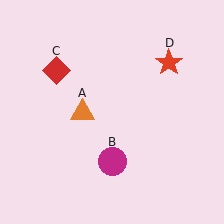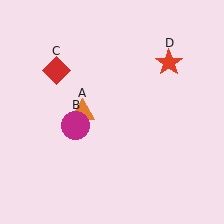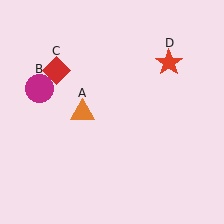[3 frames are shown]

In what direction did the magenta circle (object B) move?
The magenta circle (object B) moved up and to the left.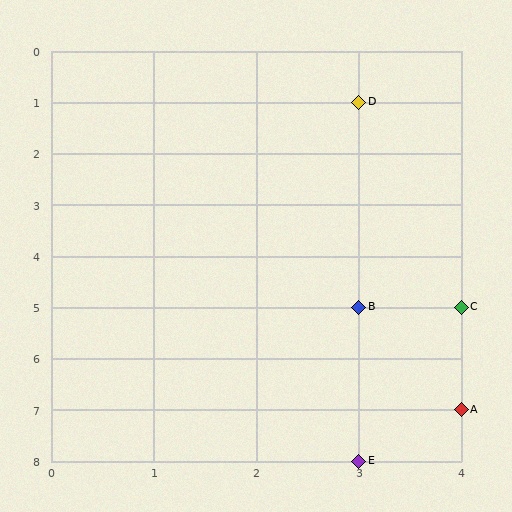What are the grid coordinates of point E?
Point E is at grid coordinates (3, 8).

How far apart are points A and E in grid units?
Points A and E are 1 column and 1 row apart (about 1.4 grid units diagonally).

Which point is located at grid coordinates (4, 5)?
Point C is at (4, 5).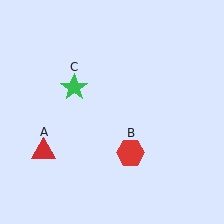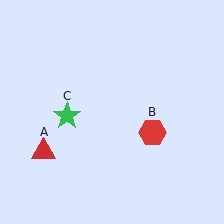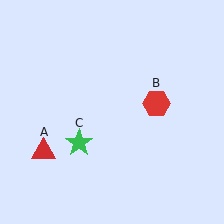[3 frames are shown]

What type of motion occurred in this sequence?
The red hexagon (object B), green star (object C) rotated counterclockwise around the center of the scene.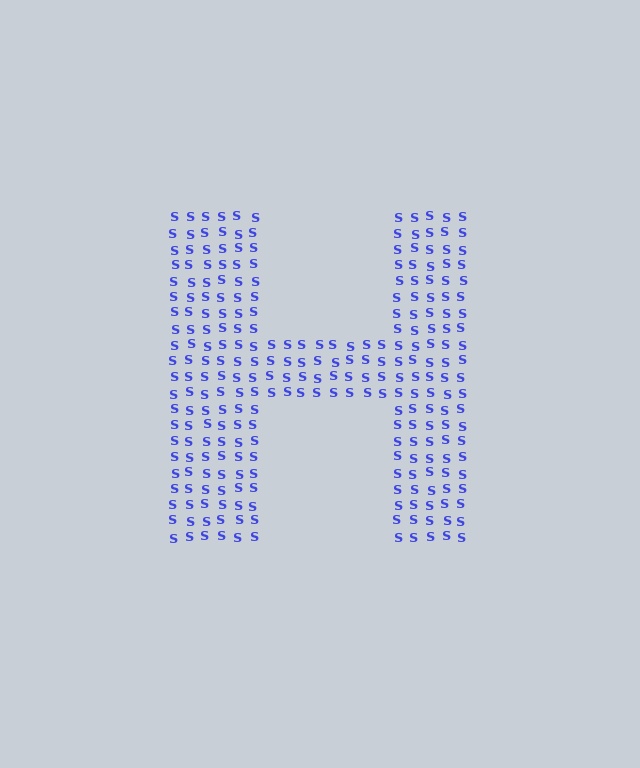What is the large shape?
The large shape is the letter H.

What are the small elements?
The small elements are letter S's.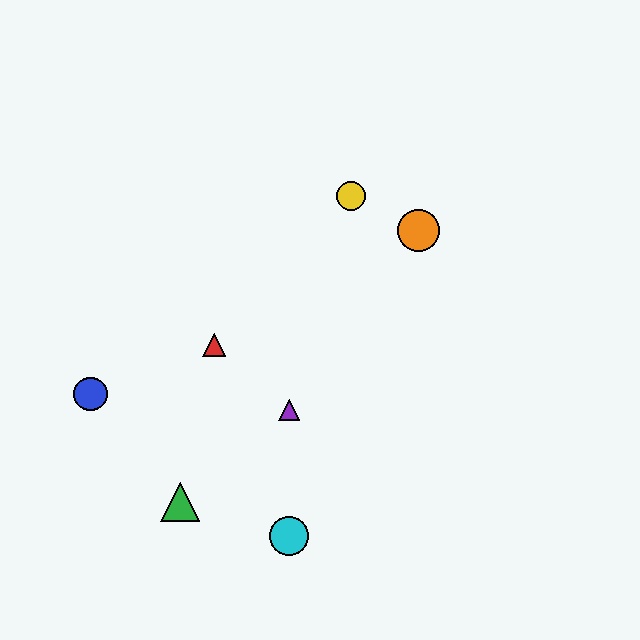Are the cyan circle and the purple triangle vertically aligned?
Yes, both are at x≈289.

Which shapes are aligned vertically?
The purple triangle, the cyan circle are aligned vertically.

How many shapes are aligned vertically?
2 shapes (the purple triangle, the cyan circle) are aligned vertically.